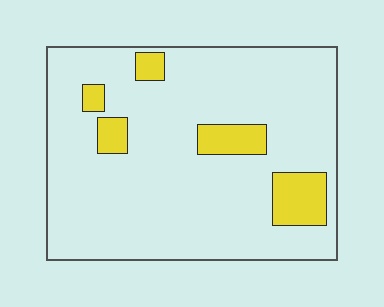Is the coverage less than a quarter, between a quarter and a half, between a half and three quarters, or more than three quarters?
Less than a quarter.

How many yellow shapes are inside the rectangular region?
5.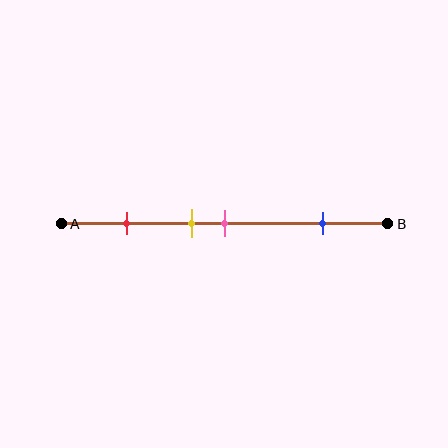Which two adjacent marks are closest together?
The yellow and pink marks are the closest adjacent pair.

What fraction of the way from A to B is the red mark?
The red mark is approximately 20% (0.2) of the way from A to B.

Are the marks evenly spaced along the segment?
No, the marks are not evenly spaced.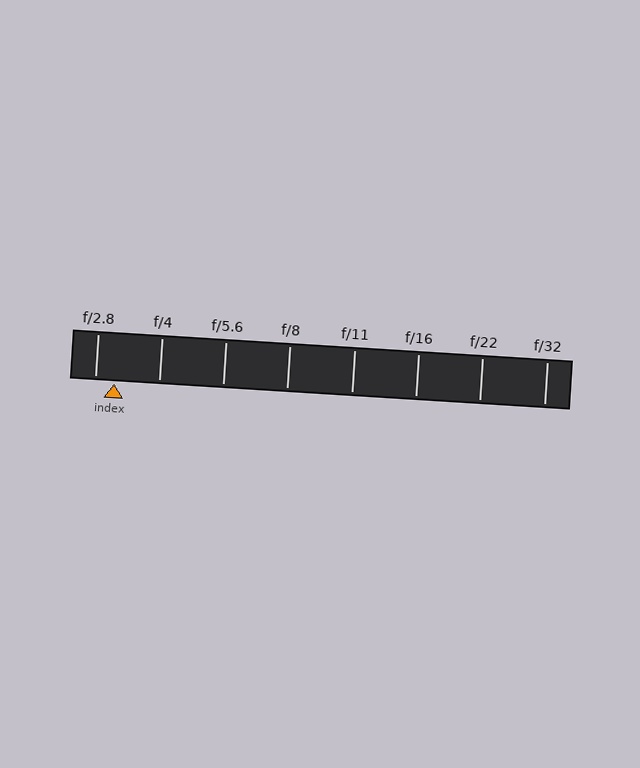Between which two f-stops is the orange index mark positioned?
The index mark is between f/2.8 and f/4.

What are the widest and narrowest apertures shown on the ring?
The widest aperture shown is f/2.8 and the narrowest is f/32.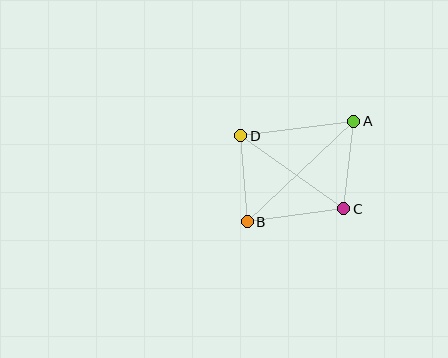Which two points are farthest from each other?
Points A and B are farthest from each other.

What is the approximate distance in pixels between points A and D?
The distance between A and D is approximately 114 pixels.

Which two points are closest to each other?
Points B and D are closest to each other.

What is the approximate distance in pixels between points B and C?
The distance between B and C is approximately 98 pixels.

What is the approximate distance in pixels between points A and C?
The distance between A and C is approximately 88 pixels.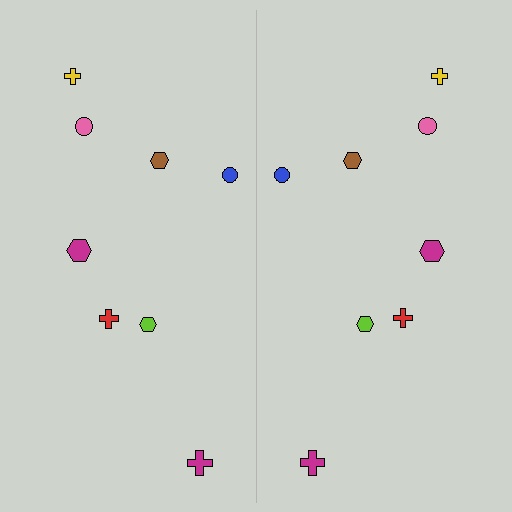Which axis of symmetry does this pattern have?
The pattern has a vertical axis of symmetry running through the center of the image.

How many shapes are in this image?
There are 16 shapes in this image.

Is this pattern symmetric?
Yes, this pattern has bilateral (reflection) symmetry.